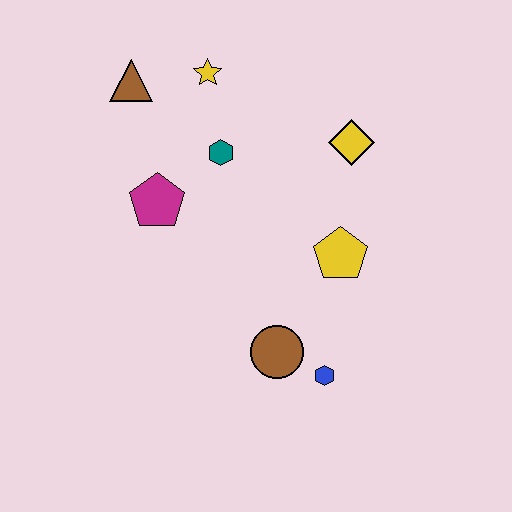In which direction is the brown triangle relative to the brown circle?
The brown triangle is above the brown circle.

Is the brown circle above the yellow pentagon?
No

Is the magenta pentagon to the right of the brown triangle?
Yes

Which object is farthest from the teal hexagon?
The blue hexagon is farthest from the teal hexagon.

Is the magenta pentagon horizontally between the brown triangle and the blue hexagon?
Yes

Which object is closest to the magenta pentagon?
The teal hexagon is closest to the magenta pentagon.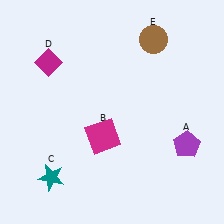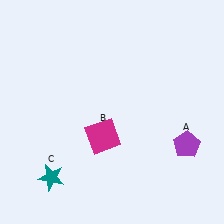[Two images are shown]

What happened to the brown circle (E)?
The brown circle (E) was removed in Image 2. It was in the top-right area of Image 1.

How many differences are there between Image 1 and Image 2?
There are 2 differences between the two images.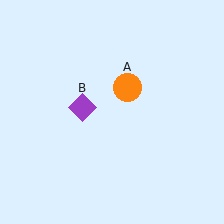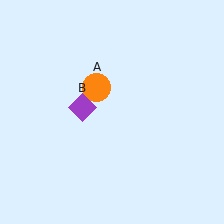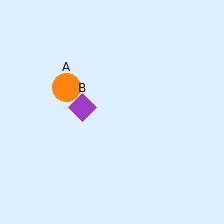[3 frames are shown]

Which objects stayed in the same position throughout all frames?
Purple diamond (object B) remained stationary.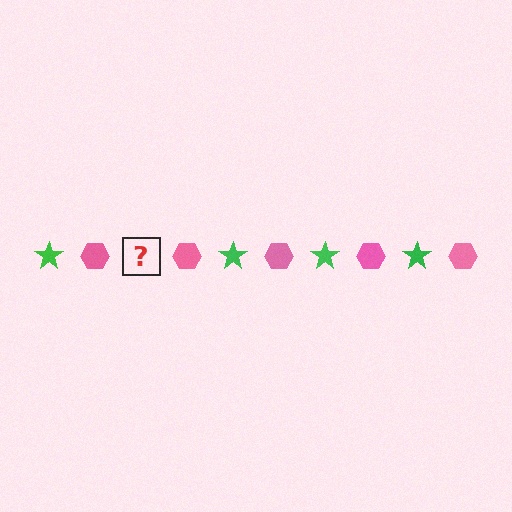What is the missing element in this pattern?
The missing element is a green star.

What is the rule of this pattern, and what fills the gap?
The rule is that the pattern alternates between green star and pink hexagon. The gap should be filled with a green star.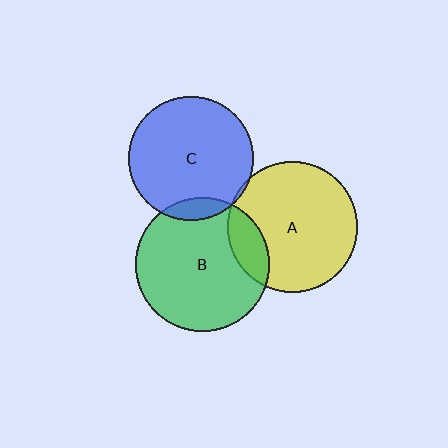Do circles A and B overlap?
Yes.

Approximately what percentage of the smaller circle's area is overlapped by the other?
Approximately 15%.